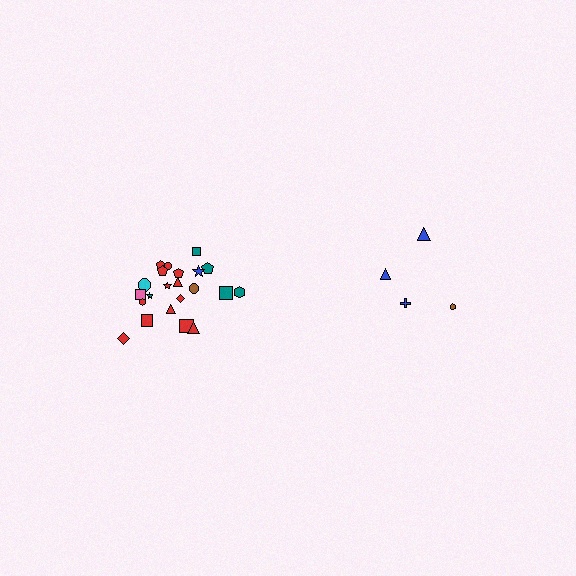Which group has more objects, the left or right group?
The left group.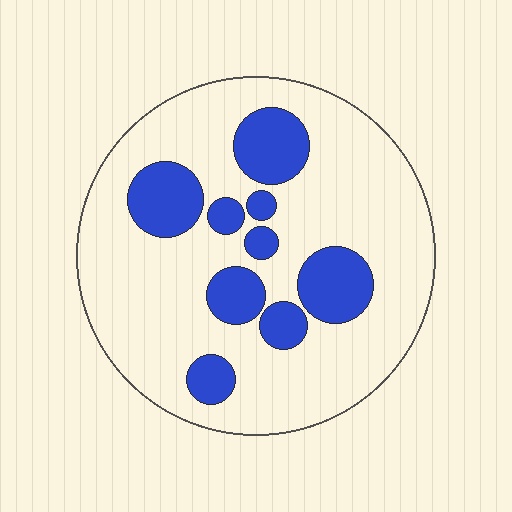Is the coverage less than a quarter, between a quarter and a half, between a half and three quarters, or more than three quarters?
Less than a quarter.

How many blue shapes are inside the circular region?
9.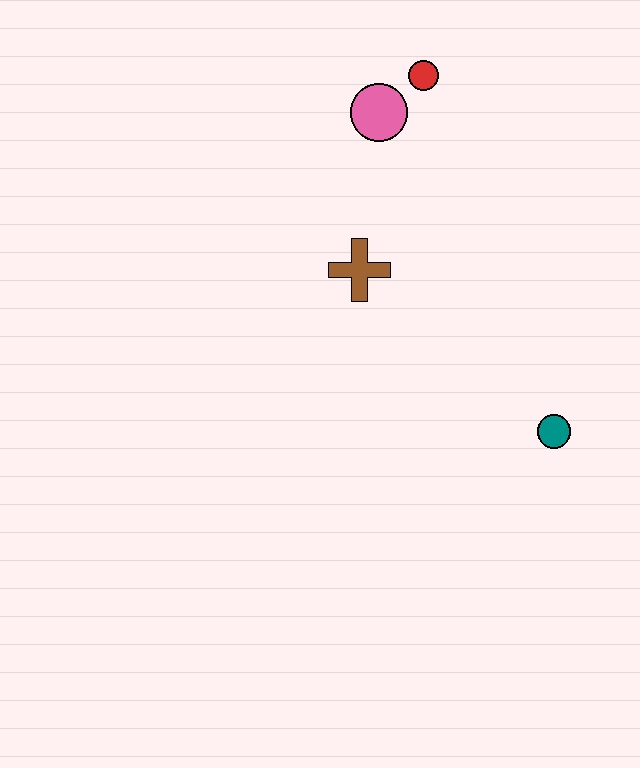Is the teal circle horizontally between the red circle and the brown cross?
No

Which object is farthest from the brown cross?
The teal circle is farthest from the brown cross.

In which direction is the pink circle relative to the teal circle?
The pink circle is above the teal circle.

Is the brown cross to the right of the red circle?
No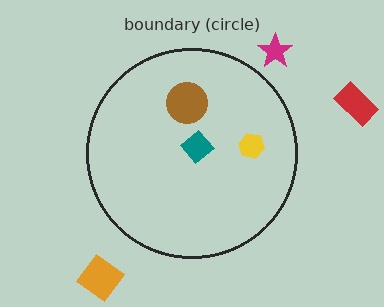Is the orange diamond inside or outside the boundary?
Outside.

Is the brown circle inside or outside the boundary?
Inside.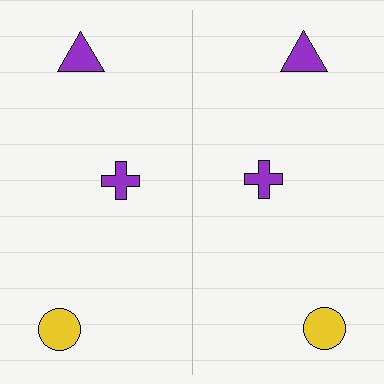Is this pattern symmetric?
Yes, this pattern has bilateral (reflection) symmetry.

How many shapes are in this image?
There are 6 shapes in this image.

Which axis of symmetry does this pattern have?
The pattern has a vertical axis of symmetry running through the center of the image.